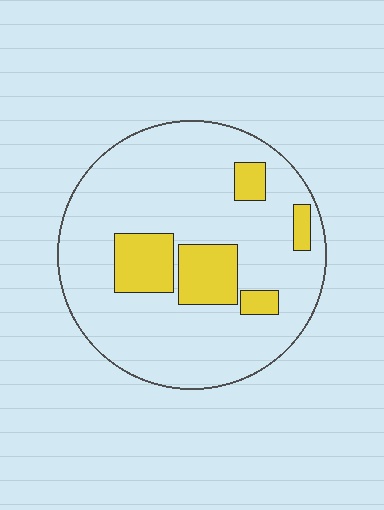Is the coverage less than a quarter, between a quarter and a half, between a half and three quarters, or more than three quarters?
Less than a quarter.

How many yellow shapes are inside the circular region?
5.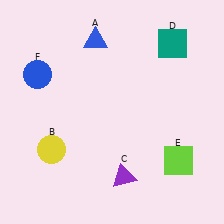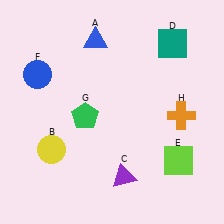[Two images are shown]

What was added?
A green pentagon (G), an orange cross (H) were added in Image 2.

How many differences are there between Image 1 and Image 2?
There are 2 differences between the two images.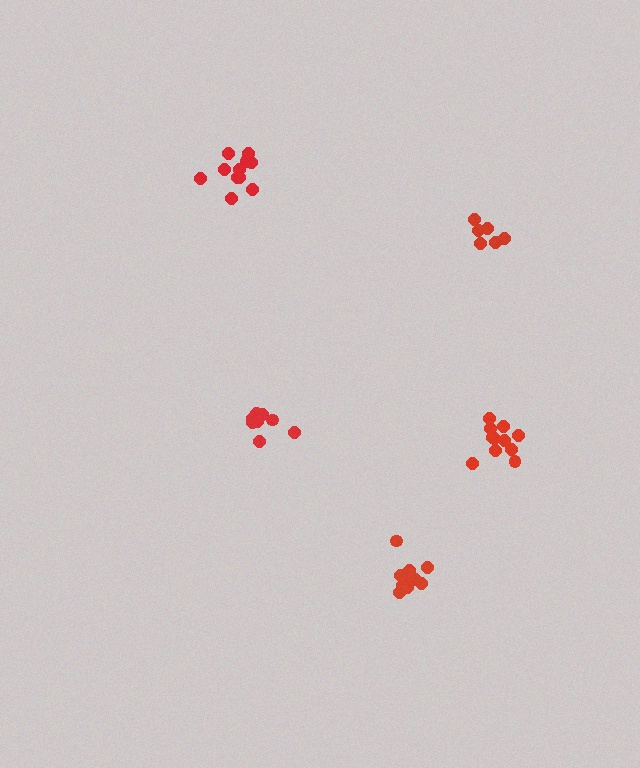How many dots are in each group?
Group 1: 11 dots, Group 2: 9 dots, Group 3: 11 dots, Group 4: 11 dots, Group 5: 6 dots (48 total).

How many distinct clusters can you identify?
There are 5 distinct clusters.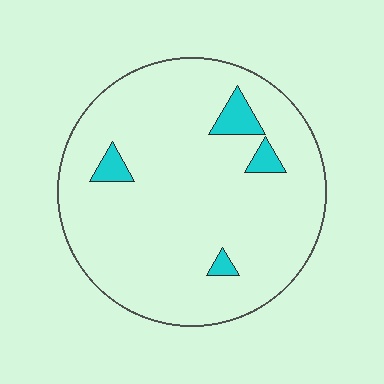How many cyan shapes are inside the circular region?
4.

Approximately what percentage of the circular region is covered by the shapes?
Approximately 5%.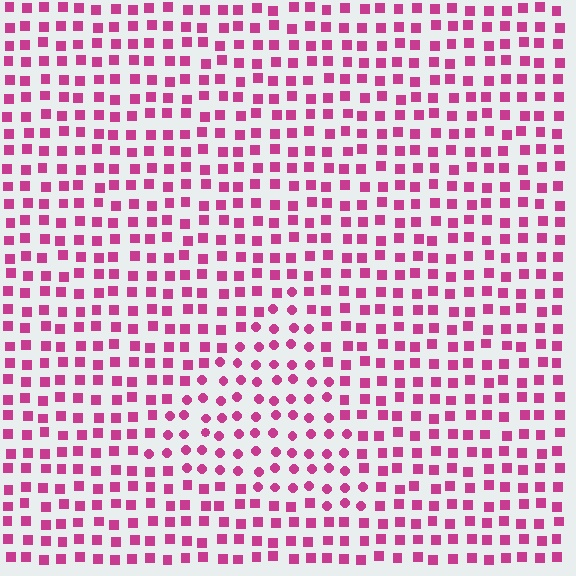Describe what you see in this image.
The image is filled with small magenta elements arranged in a uniform grid. A triangle-shaped region contains circles, while the surrounding area contains squares. The boundary is defined purely by the change in element shape.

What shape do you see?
I see a triangle.